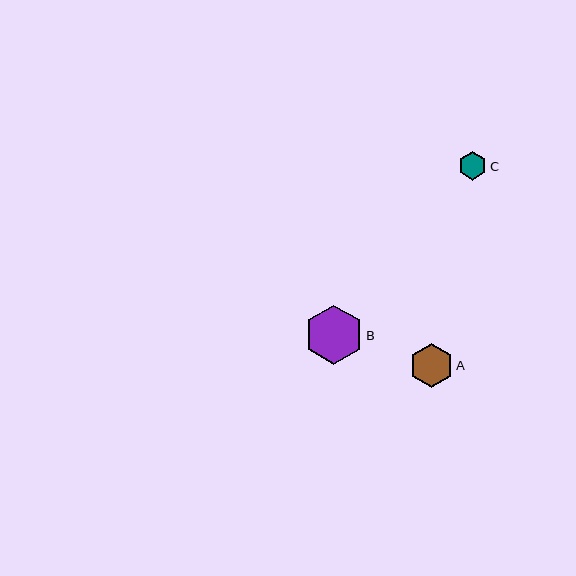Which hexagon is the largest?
Hexagon B is the largest with a size of approximately 59 pixels.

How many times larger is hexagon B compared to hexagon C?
Hexagon B is approximately 2.1 times the size of hexagon C.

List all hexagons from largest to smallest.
From largest to smallest: B, A, C.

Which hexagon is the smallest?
Hexagon C is the smallest with a size of approximately 28 pixels.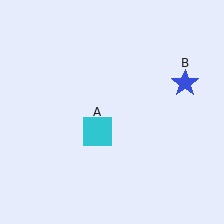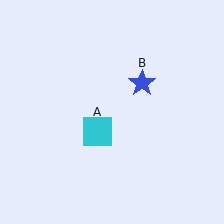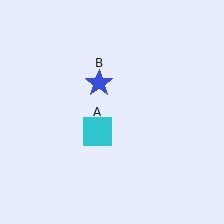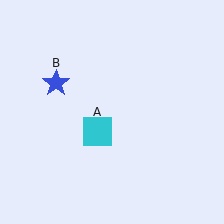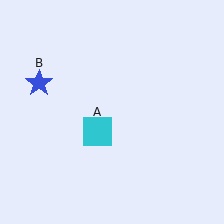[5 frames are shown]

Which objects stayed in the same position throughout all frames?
Cyan square (object A) remained stationary.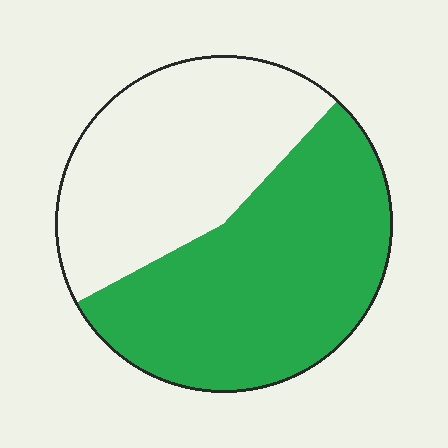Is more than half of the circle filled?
Yes.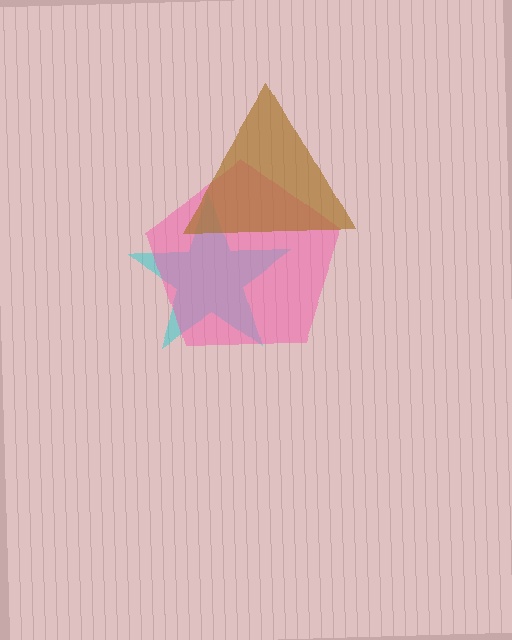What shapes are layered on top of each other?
The layered shapes are: a cyan star, a pink pentagon, a brown triangle.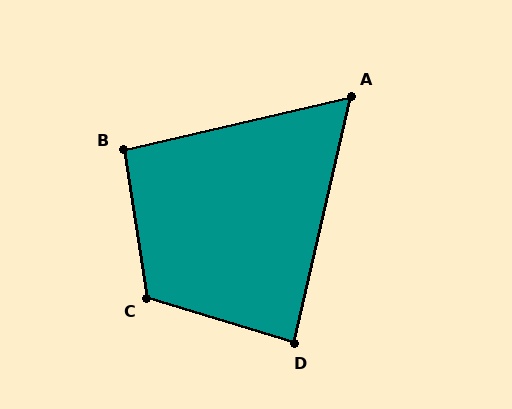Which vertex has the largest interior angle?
C, at approximately 116 degrees.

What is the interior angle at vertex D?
Approximately 86 degrees (approximately right).